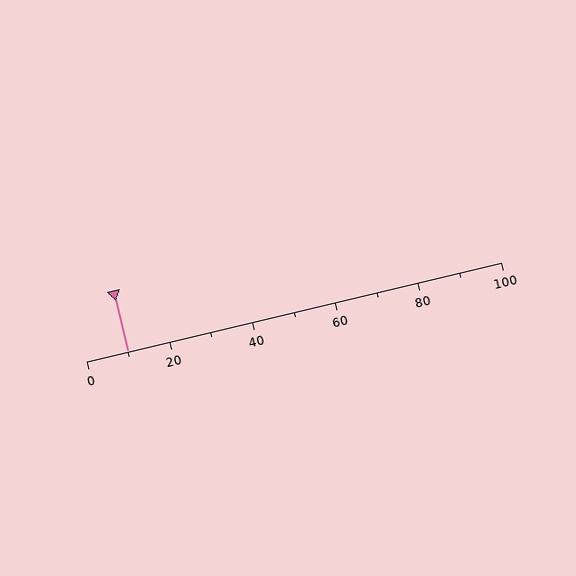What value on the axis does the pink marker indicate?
The marker indicates approximately 10.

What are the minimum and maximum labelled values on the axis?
The axis runs from 0 to 100.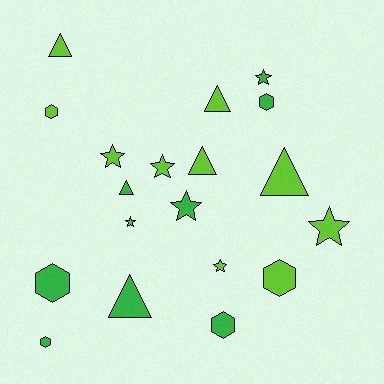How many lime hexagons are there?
There are 2 lime hexagons.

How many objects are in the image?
There are 19 objects.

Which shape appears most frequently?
Star, with 7 objects.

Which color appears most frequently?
Lime, with 11 objects.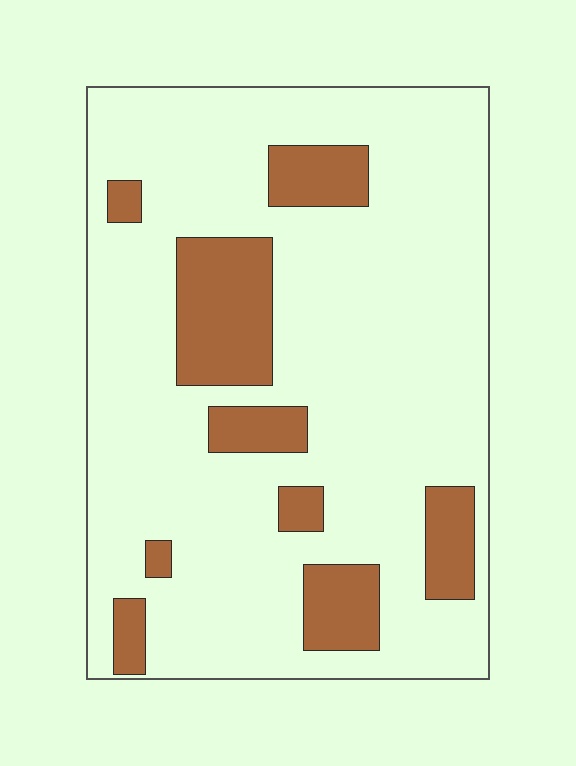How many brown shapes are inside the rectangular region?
9.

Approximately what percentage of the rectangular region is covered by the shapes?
Approximately 20%.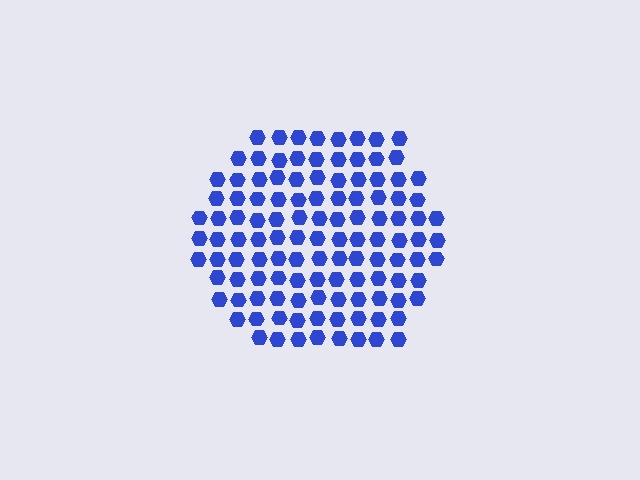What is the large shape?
The large shape is a hexagon.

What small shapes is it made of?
It is made of small hexagons.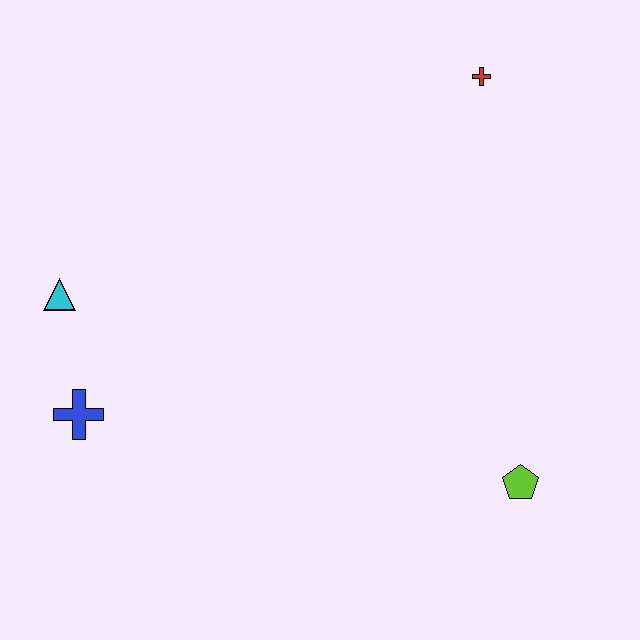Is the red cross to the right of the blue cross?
Yes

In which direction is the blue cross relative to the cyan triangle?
The blue cross is below the cyan triangle.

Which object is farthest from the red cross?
The blue cross is farthest from the red cross.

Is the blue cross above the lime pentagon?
Yes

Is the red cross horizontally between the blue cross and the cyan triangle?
No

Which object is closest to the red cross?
The lime pentagon is closest to the red cross.